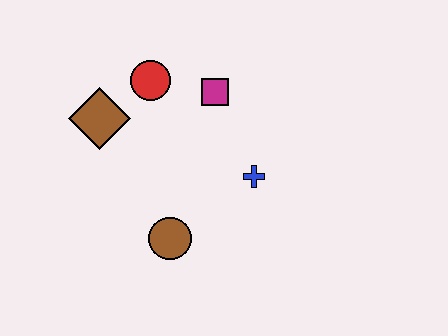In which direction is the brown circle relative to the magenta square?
The brown circle is below the magenta square.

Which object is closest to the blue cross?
The magenta square is closest to the blue cross.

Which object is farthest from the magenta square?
The brown circle is farthest from the magenta square.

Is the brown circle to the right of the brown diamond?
Yes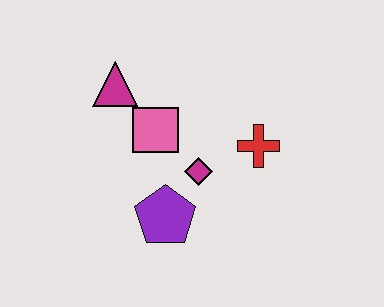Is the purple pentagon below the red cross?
Yes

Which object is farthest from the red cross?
The magenta triangle is farthest from the red cross.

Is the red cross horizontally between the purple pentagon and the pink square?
No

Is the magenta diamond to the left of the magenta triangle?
No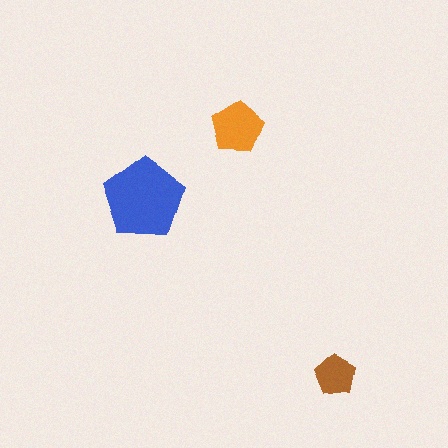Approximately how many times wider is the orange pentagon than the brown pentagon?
About 1.5 times wider.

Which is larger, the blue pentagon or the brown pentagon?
The blue one.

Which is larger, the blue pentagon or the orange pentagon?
The blue one.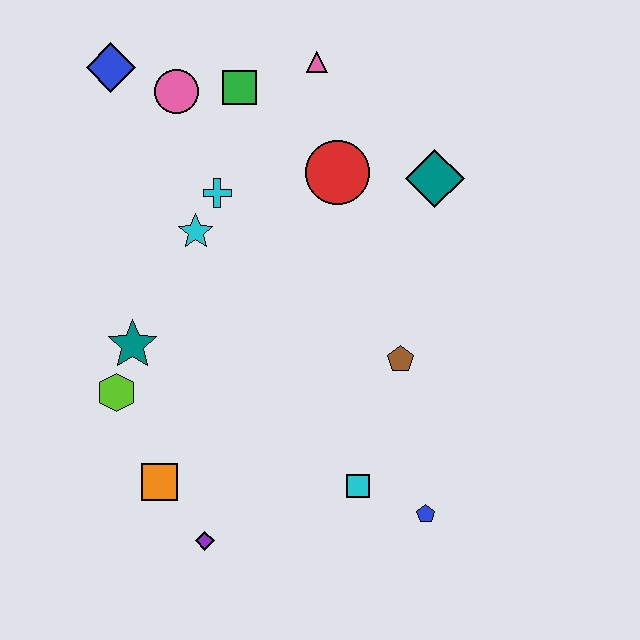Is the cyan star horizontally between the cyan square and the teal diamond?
No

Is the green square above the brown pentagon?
Yes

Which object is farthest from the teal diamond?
The purple diamond is farthest from the teal diamond.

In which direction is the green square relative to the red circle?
The green square is to the left of the red circle.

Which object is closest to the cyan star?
The cyan cross is closest to the cyan star.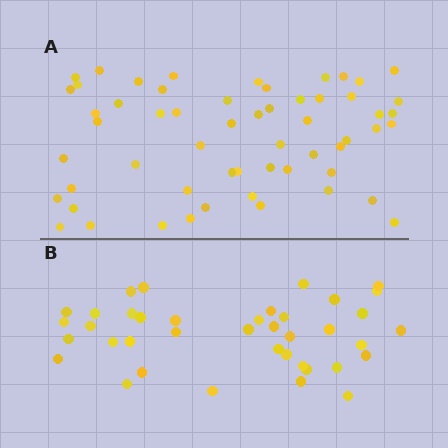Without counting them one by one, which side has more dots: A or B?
Region A (the top region) has more dots.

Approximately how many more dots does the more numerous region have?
Region A has approximately 20 more dots than region B.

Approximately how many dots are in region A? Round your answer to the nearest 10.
About 60 dots. (The exact count is 57, which rounds to 60.)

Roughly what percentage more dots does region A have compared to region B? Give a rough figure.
About 45% more.